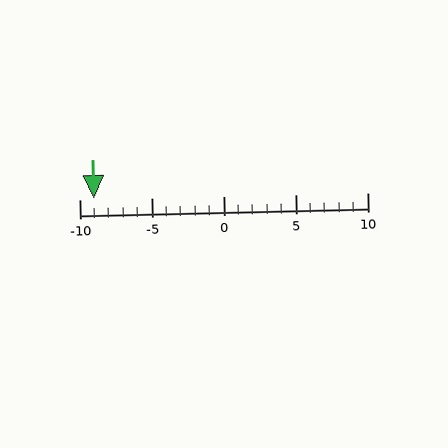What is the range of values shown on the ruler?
The ruler shows values from -10 to 10.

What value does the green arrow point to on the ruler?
The green arrow points to approximately -9.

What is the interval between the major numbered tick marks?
The major tick marks are spaced 5 units apart.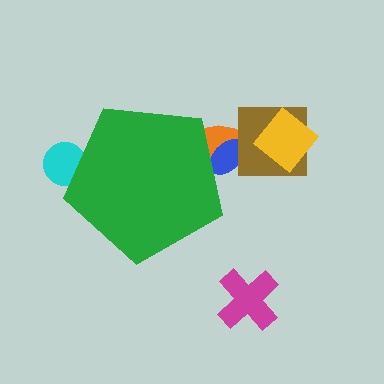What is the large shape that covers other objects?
A green pentagon.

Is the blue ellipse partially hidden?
Yes, the blue ellipse is partially hidden behind the green pentagon.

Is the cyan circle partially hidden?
Yes, the cyan circle is partially hidden behind the green pentagon.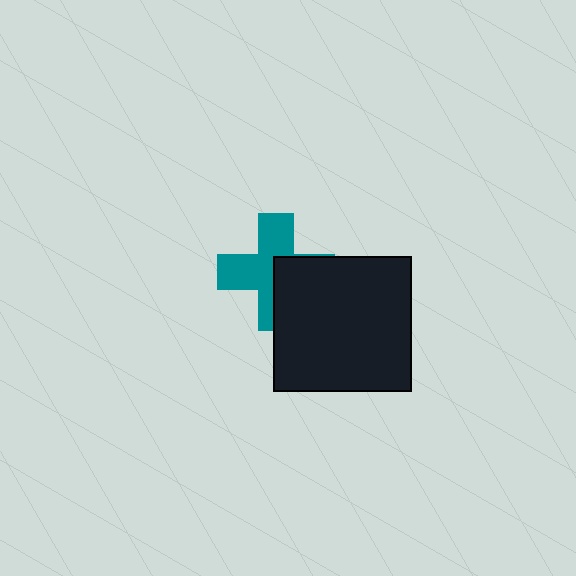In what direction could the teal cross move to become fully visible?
The teal cross could move toward the upper-left. That would shift it out from behind the black rectangle entirely.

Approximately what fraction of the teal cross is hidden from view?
Roughly 41% of the teal cross is hidden behind the black rectangle.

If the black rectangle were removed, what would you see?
You would see the complete teal cross.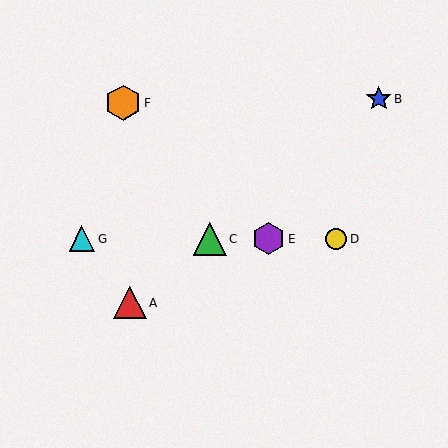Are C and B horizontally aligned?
No, C is at y≈239 and B is at y≈99.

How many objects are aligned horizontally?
4 objects (C, D, E, G) are aligned horizontally.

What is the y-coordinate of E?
Object E is at y≈239.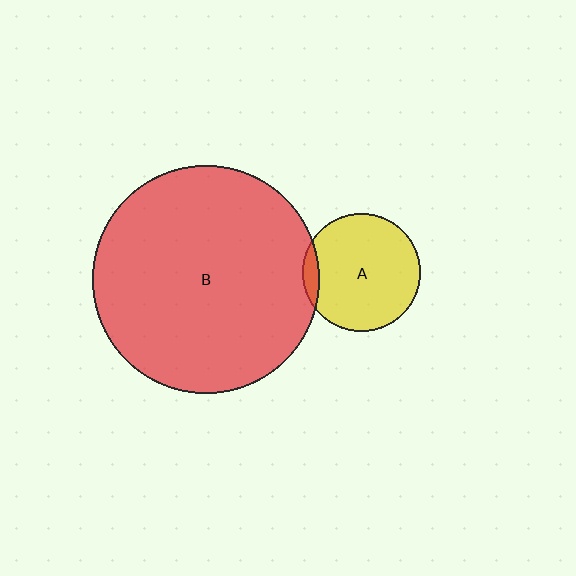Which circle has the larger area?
Circle B (red).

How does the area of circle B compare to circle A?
Approximately 3.7 times.